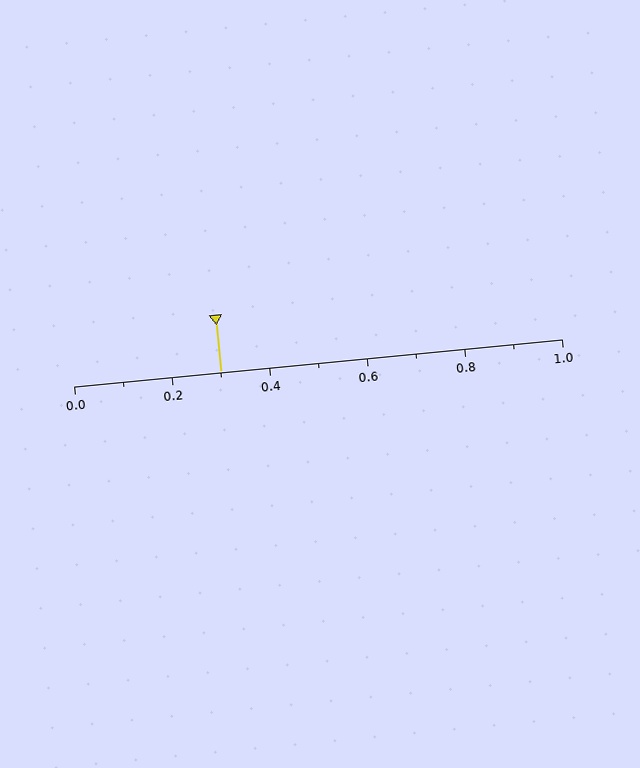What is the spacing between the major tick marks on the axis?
The major ticks are spaced 0.2 apart.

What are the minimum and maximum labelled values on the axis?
The axis runs from 0.0 to 1.0.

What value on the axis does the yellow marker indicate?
The marker indicates approximately 0.3.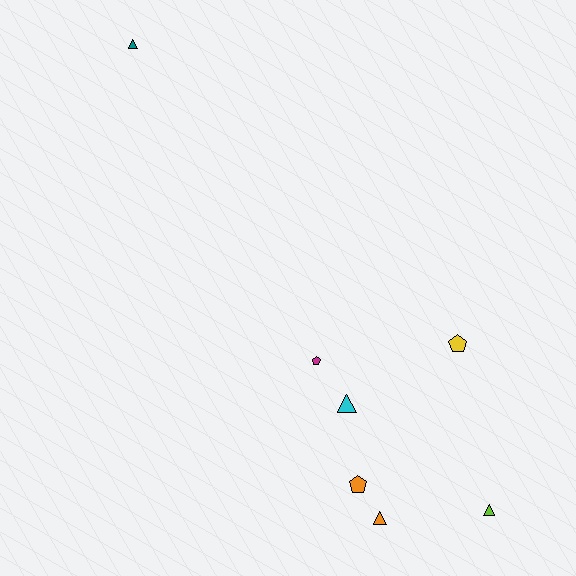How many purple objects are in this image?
There are no purple objects.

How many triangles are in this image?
There are 4 triangles.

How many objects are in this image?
There are 7 objects.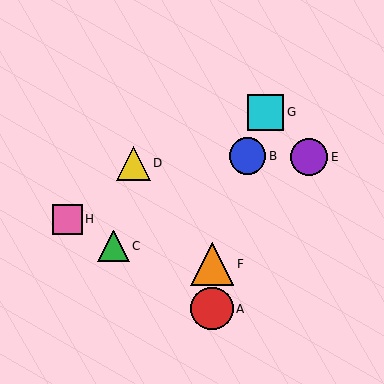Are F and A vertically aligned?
Yes, both are at x≈212.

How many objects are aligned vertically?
2 objects (A, F) are aligned vertically.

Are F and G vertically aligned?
No, F is at x≈212 and G is at x≈266.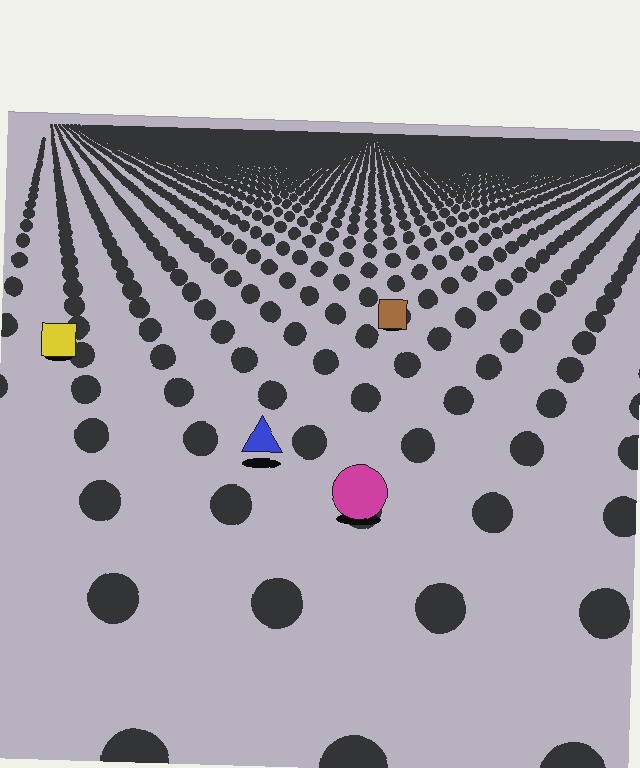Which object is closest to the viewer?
The magenta circle is closest. The texture marks near it are larger and more spread out.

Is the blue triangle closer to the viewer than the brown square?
Yes. The blue triangle is closer — you can tell from the texture gradient: the ground texture is coarser near it.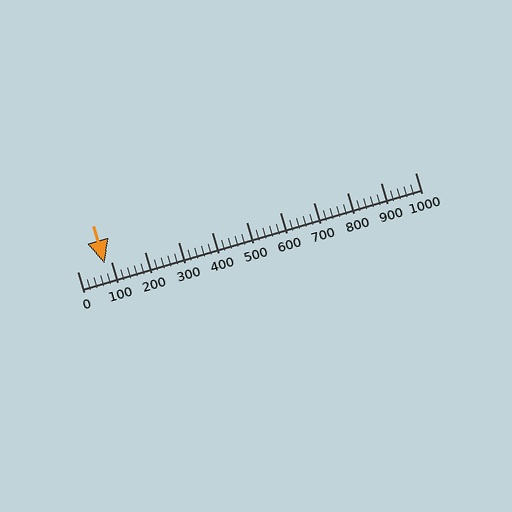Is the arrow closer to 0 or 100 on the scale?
The arrow is closer to 100.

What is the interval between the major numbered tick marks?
The major tick marks are spaced 100 units apart.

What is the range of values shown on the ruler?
The ruler shows values from 0 to 1000.